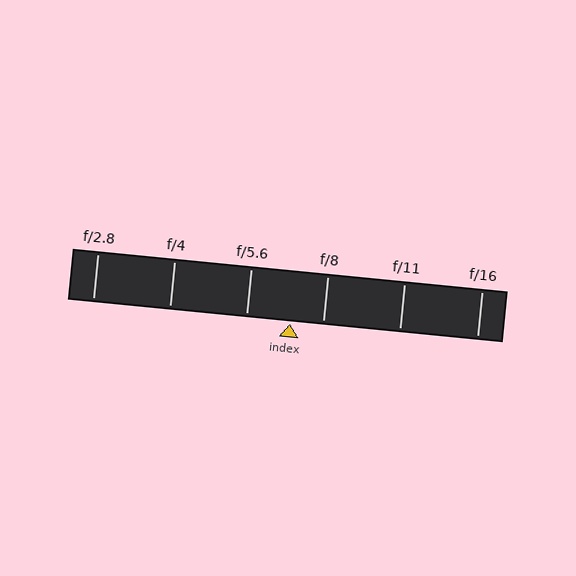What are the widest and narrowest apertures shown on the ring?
The widest aperture shown is f/2.8 and the narrowest is f/16.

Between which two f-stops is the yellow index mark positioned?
The index mark is between f/5.6 and f/8.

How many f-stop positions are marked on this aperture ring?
There are 6 f-stop positions marked.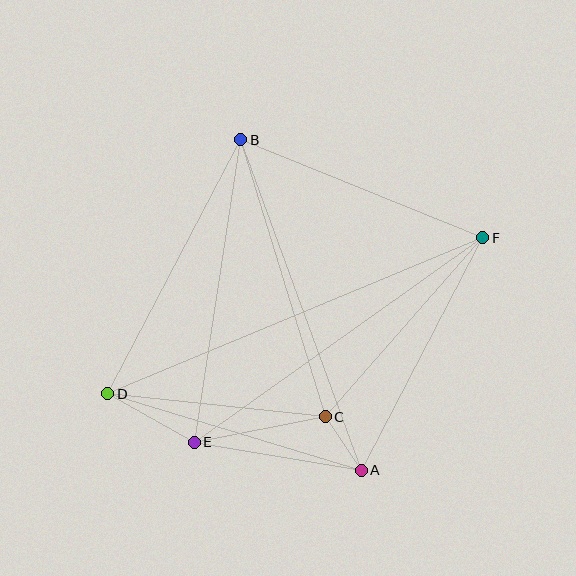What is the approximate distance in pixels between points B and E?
The distance between B and E is approximately 306 pixels.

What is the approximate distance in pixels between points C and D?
The distance between C and D is approximately 219 pixels.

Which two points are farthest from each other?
Points D and F are farthest from each other.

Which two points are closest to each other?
Points A and C are closest to each other.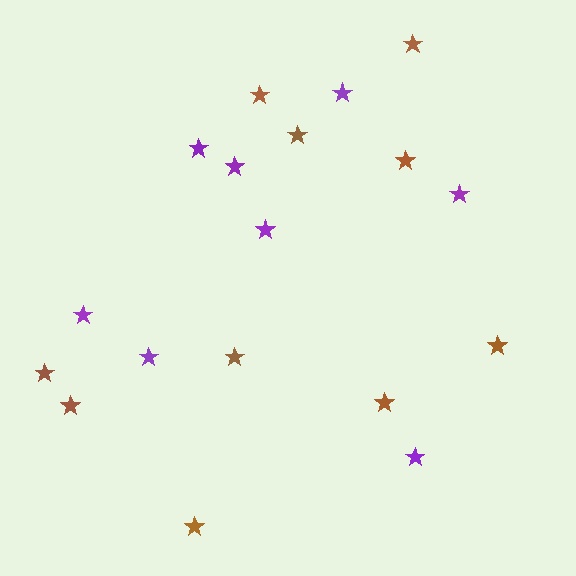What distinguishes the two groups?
There are 2 groups: one group of purple stars (8) and one group of brown stars (10).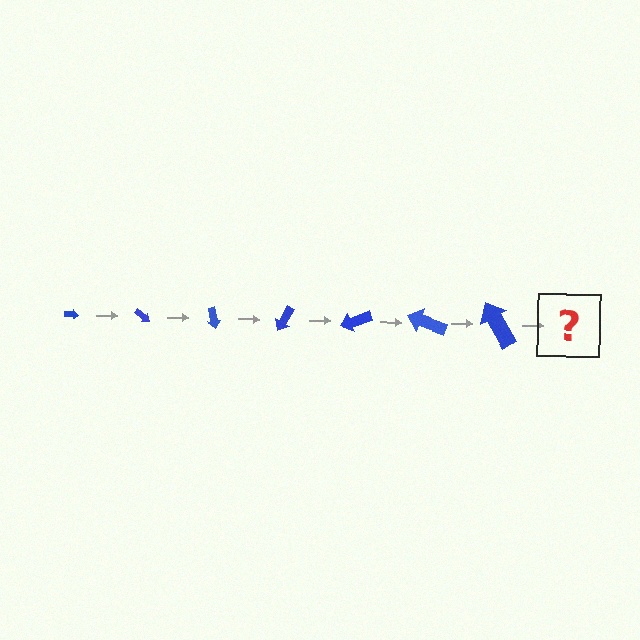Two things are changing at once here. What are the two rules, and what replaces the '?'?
The two rules are that the arrow grows larger each step and it rotates 40 degrees each step. The '?' should be an arrow, larger than the previous one and rotated 280 degrees from the start.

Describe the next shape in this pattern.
It should be an arrow, larger than the previous one and rotated 280 degrees from the start.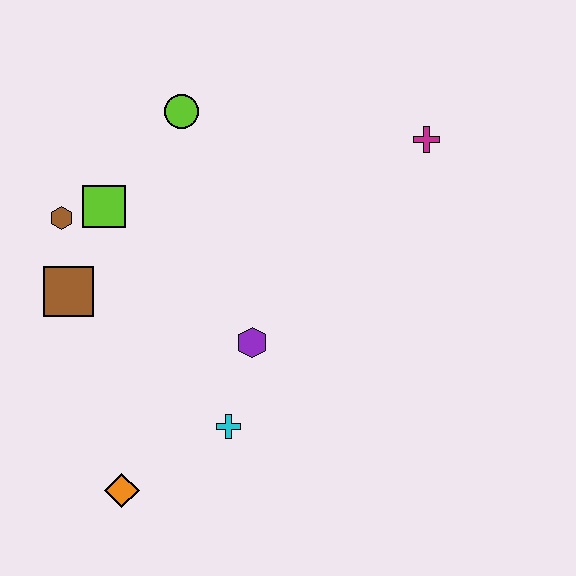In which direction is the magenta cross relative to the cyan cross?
The magenta cross is above the cyan cross.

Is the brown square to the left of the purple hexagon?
Yes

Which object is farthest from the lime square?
The magenta cross is farthest from the lime square.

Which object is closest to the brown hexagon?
The lime square is closest to the brown hexagon.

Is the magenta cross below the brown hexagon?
No